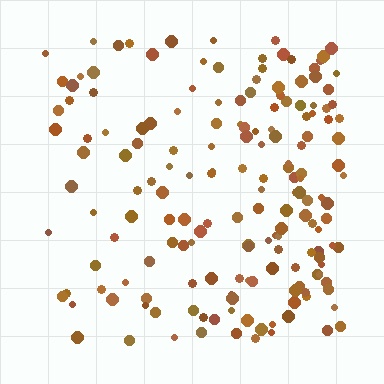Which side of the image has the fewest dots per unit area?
The left.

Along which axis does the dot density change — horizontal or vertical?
Horizontal.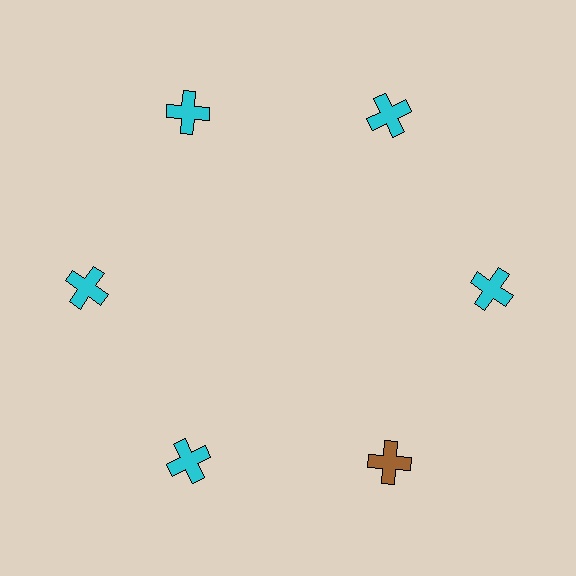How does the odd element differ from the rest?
It has a different color: brown instead of cyan.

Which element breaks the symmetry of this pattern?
The brown cross at roughly the 5 o'clock position breaks the symmetry. All other shapes are cyan crosses.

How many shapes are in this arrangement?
There are 6 shapes arranged in a ring pattern.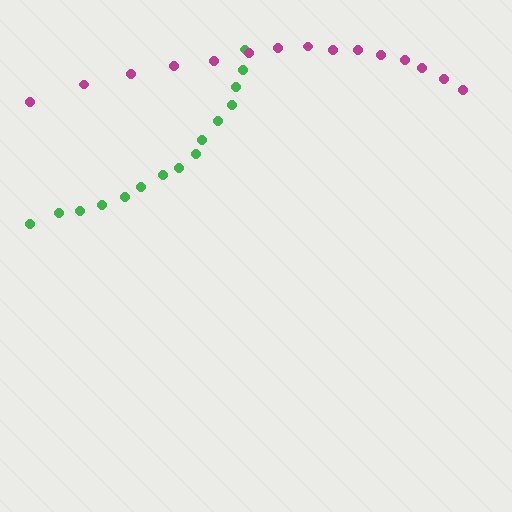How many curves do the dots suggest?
There are 2 distinct paths.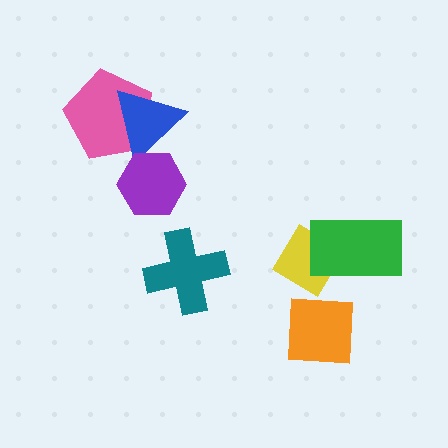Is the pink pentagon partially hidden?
Yes, it is partially covered by another shape.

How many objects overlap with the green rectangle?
1 object overlaps with the green rectangle.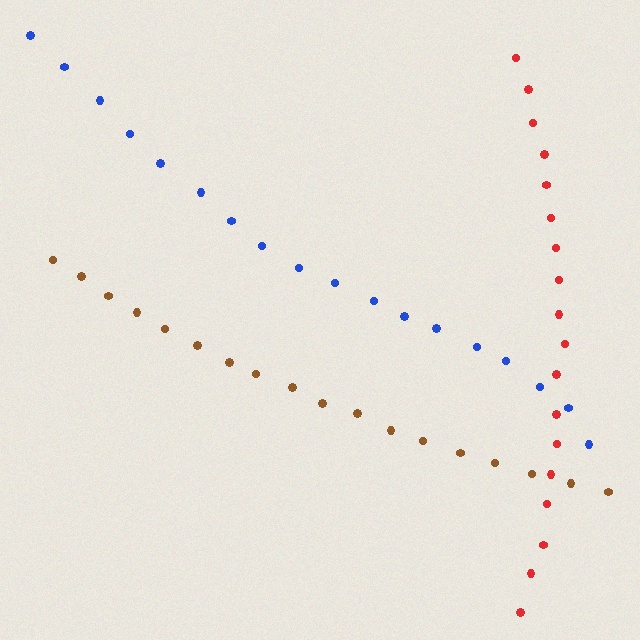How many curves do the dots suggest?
There are 3 distinct paths.